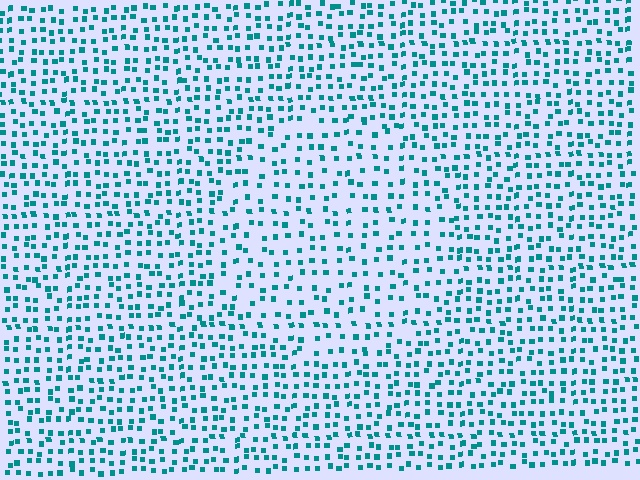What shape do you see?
I see a circle.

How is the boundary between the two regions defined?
The boundary is defined by a change in element density (approximately 1.5x ratio). All elements are the same color, size, and shape.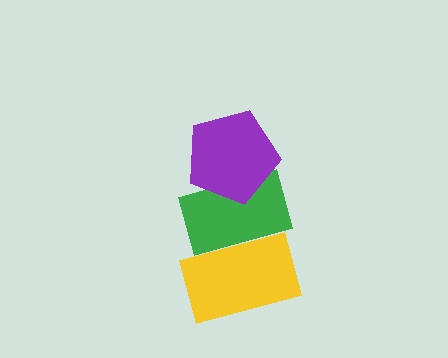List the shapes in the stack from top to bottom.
From top to bottom: the purple pentagon, the green rectangle, the yellow rectangle.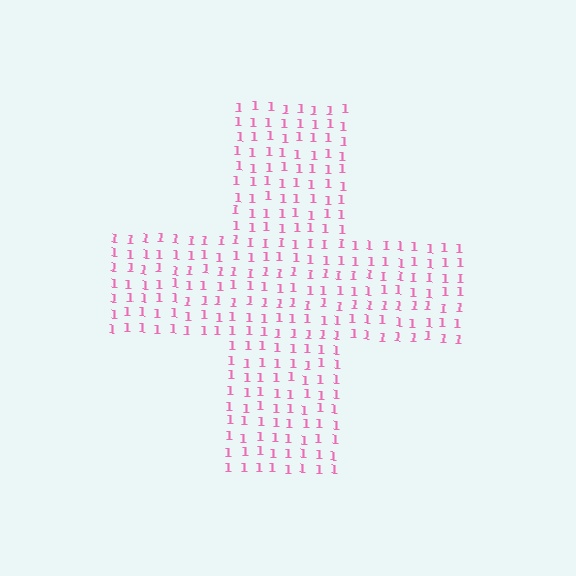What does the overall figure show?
The overall figure shows a cross.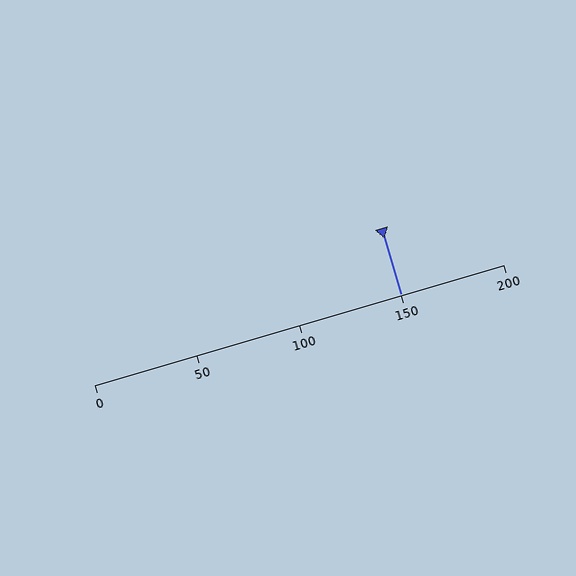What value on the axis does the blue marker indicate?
The marker indicates approximately 150.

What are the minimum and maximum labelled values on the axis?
The axis runs from 0 to 200.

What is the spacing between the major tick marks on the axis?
The major ticks are spaced 50 apart.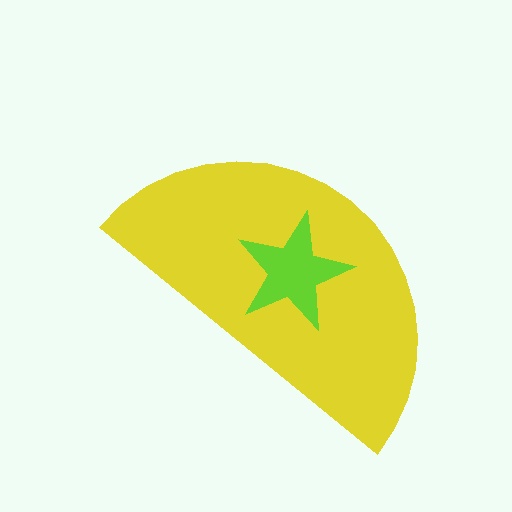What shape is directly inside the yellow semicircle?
The lime star.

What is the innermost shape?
The lime star.